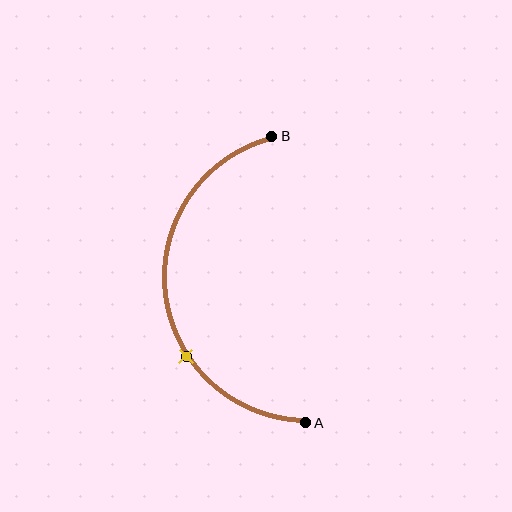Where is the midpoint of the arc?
The arc midpoint is the point on the curve farthest from the straight line joining A and B. It sits to the left of that line.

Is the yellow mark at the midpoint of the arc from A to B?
No. The yellow mark lies on the arc but is closer to endpoint A. The arc midpoint would be at the point on the curve equidistant along the arc from both A and B.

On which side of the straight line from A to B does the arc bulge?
The arc bulges to the left of the straight line connecting A and B.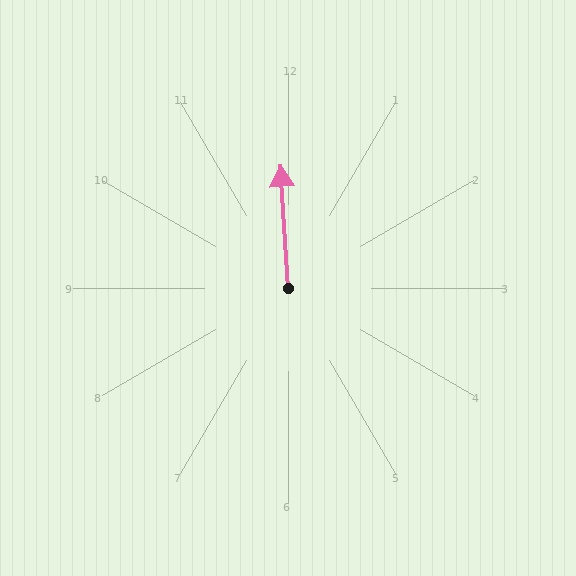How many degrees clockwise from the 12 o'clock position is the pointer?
Approximately 356 degrees.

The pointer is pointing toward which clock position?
Roughly 12 o'clock.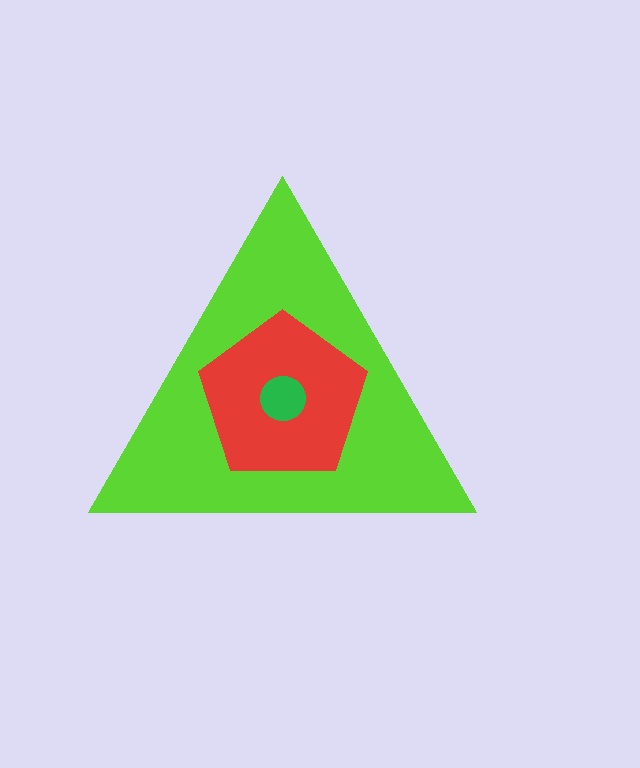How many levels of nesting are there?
3.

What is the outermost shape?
The lime triangle.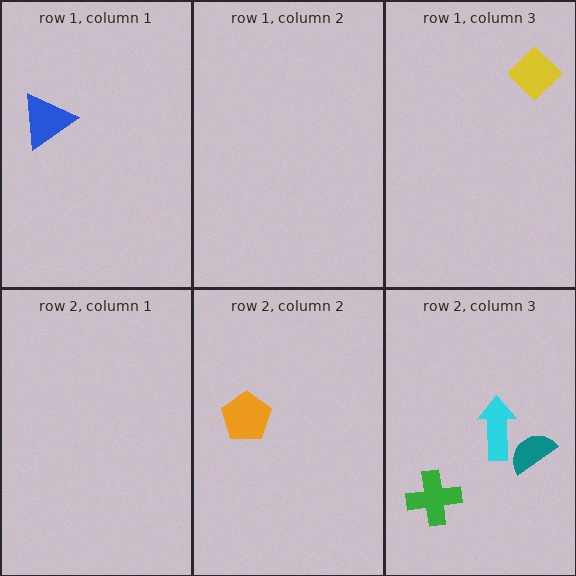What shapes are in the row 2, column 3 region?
The cyan arrow, the green cross, the teal semicircle.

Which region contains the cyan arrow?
The row 2, column 3 region.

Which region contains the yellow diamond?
The row 1, column 3 region.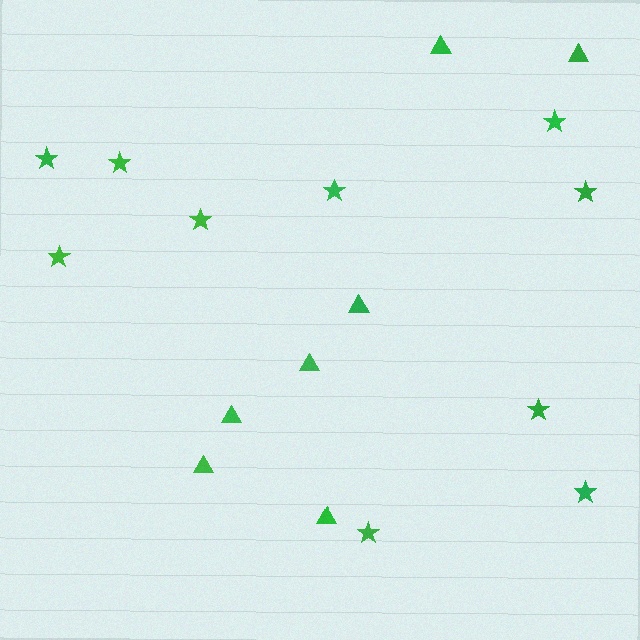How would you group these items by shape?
There are 2 groups: one group of triangles (7) and one group of stars (10).